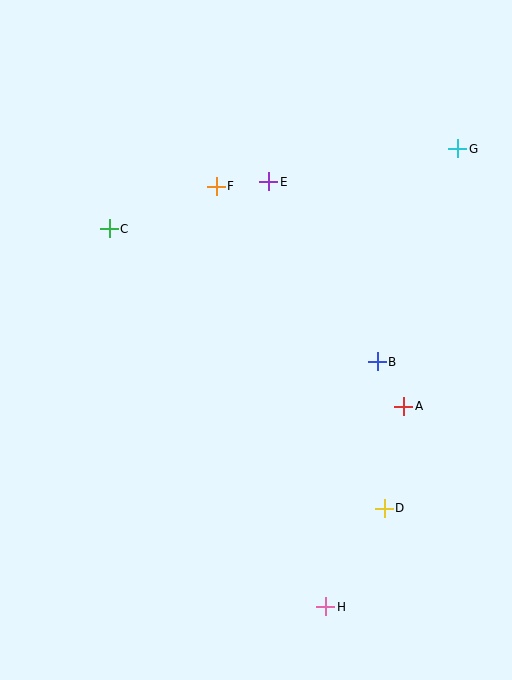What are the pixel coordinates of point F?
Point F is at (216, 186).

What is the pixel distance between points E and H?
The distance between E and H is 429 pixels.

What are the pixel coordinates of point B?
Point B is at (377, 362).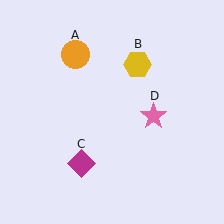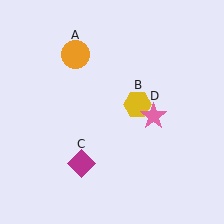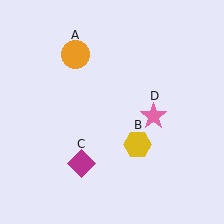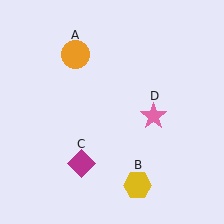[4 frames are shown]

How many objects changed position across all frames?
1 object changed position: yellow hexagon (object B).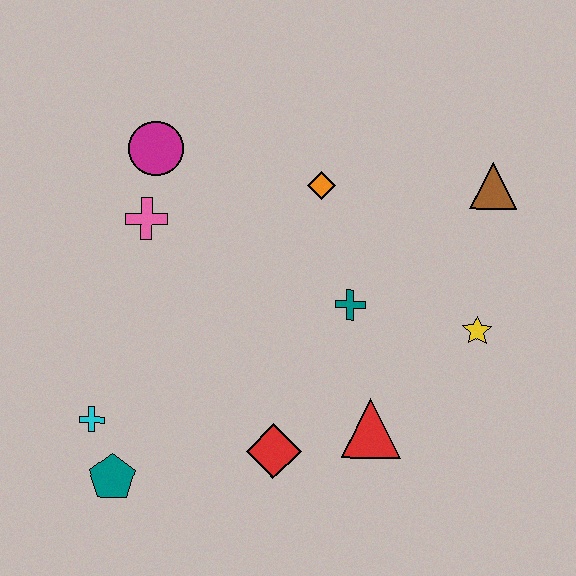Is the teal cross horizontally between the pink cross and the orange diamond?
No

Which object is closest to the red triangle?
The red diamond is closest to the red triangle.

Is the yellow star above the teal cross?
No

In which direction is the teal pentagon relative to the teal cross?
The teal pentagon is to the left of the teal cross.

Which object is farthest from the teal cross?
The teal pentagon is farthest from the teal cross.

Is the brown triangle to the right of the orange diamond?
Yes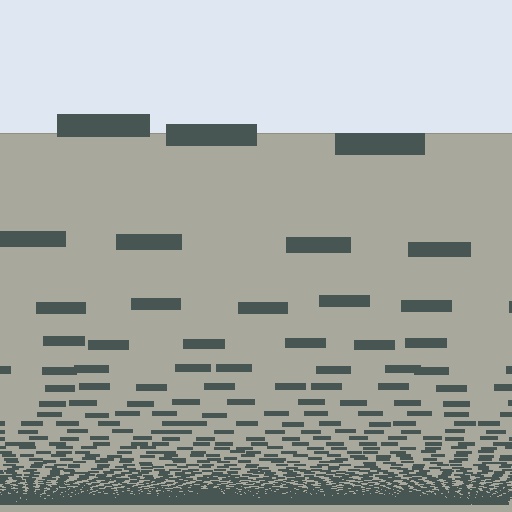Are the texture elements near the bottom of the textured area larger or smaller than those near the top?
Smaller. The gradient is inverted — elements near the bottom are smaller and denser.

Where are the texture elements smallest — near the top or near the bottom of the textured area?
Near the bottom.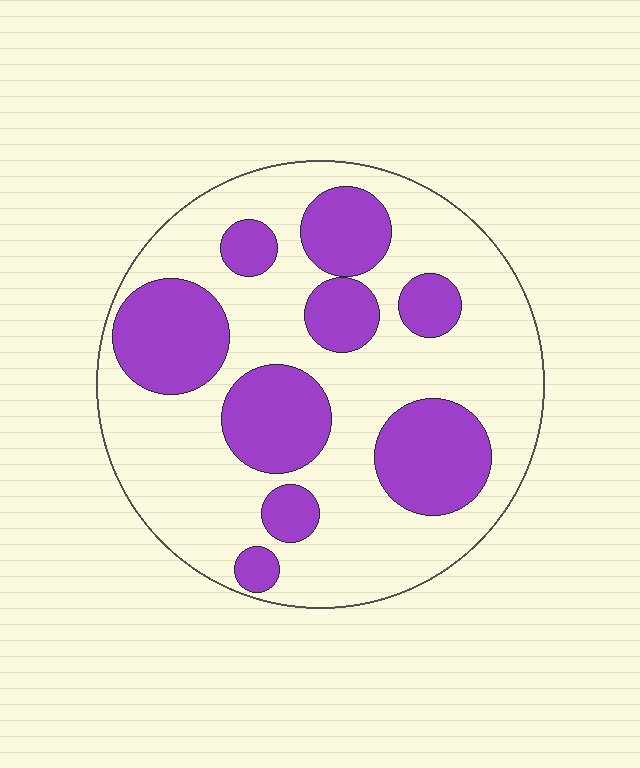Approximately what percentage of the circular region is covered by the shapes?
Approximately 35%.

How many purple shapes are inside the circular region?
9.